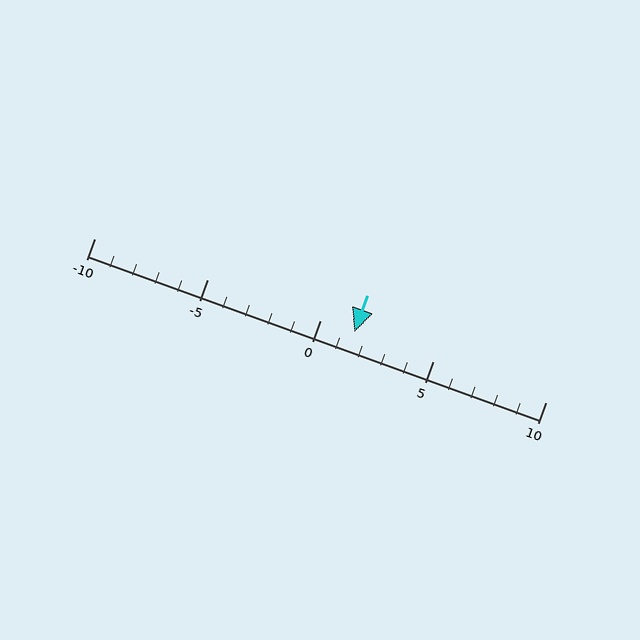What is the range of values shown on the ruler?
The ruler shows values from -10 to 10.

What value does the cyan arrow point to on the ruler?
The cyan arrow points to approximately 2.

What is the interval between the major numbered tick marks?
The major tick marks are spaced 5 units apart.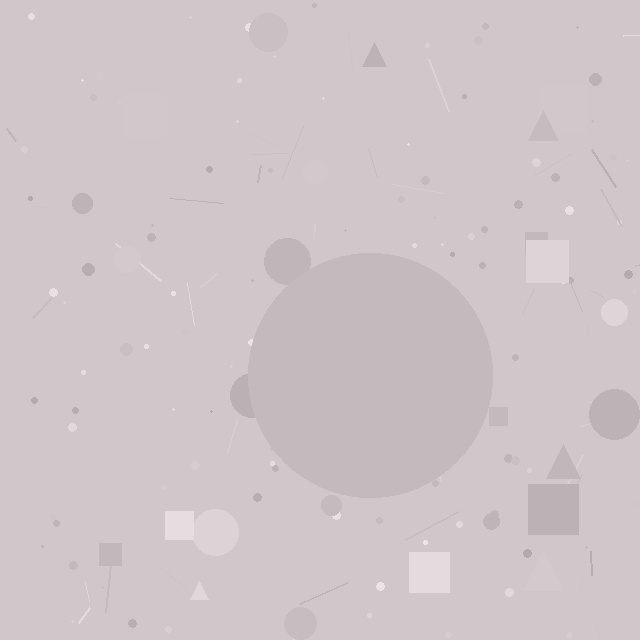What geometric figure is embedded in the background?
A circle is embedded in the background.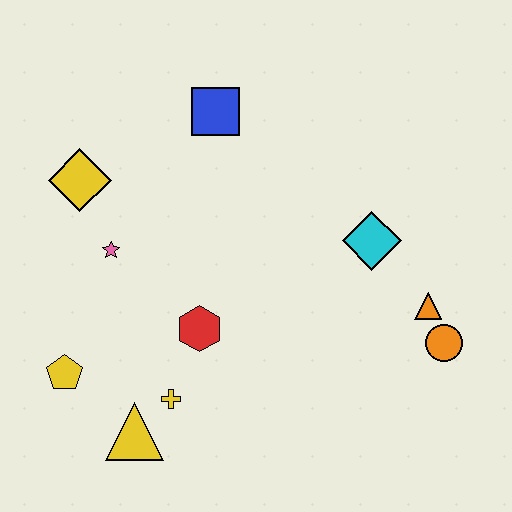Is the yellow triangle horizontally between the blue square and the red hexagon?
No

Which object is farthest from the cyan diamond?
The yellow pentagon is farthest from the cyan diamond.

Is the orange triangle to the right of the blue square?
Yes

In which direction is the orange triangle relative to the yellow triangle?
The orange triangle is to the right of the yellow triangle.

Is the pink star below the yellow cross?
No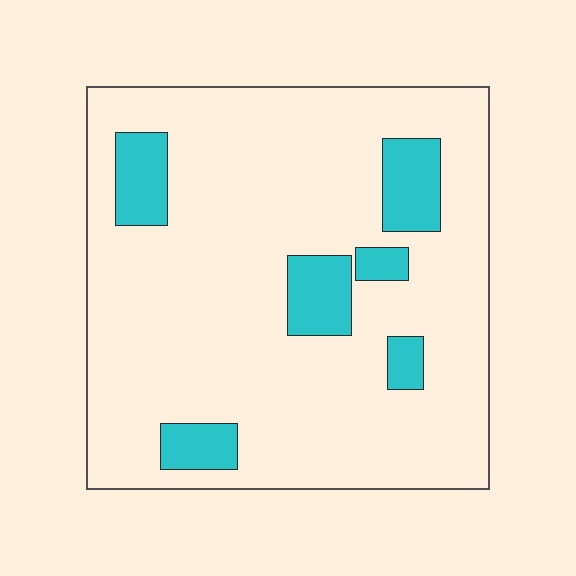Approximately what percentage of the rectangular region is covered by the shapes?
Approximately 15%.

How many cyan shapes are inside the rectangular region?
6.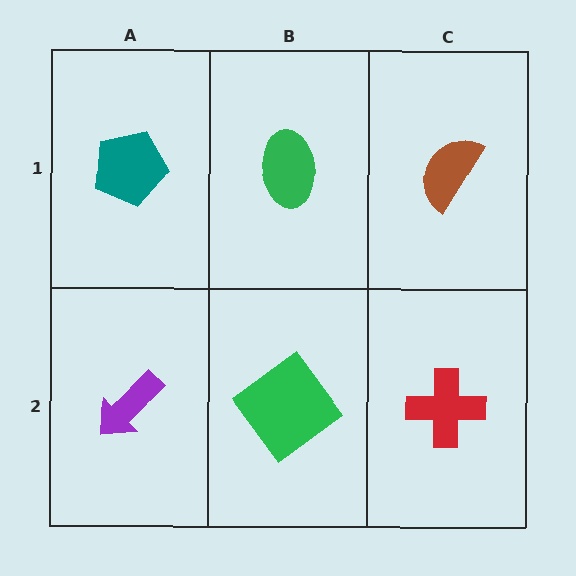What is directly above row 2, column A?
A teal pentagon.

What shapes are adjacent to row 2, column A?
A teal pentagon (row 1, column A), a green diamond (row 2, column B).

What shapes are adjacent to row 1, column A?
A purple arrow (row 2, column A), a green ellipse (row 1, column B).